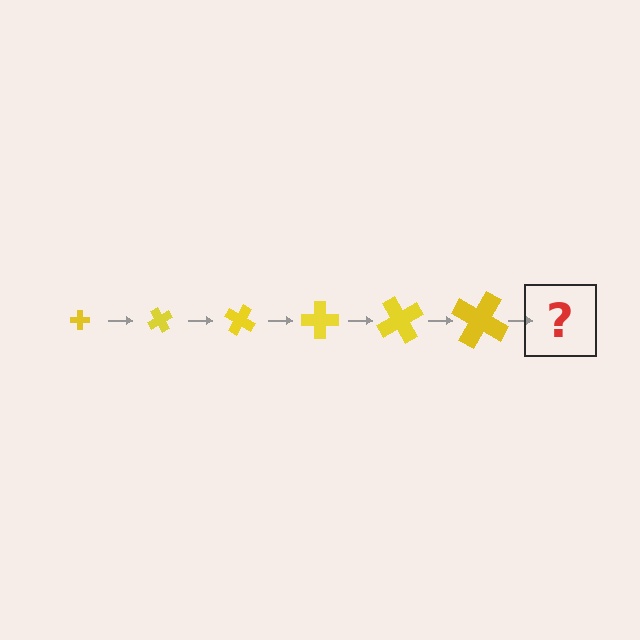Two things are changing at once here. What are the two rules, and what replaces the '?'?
The two rules are that the cross grows larger each step and it rotates 60 degrees each step. The '?' should be a cross, larger than the previous one and rotated 360 degrees from the start.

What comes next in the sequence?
The next element should be a cross, larger than the previous one and rotated 360 degrees from the start.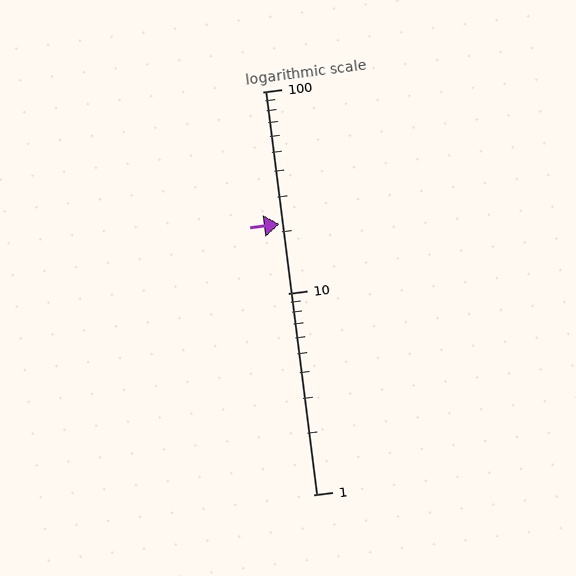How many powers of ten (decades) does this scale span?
The scale spans 2 decades, from 1 to 100.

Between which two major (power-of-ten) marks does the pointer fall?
The pointer is between 10 and 100.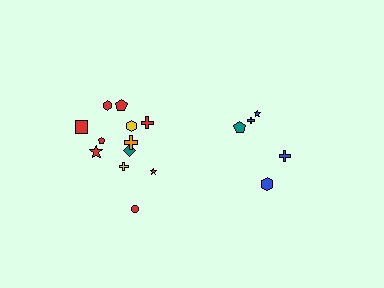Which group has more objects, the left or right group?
The left group.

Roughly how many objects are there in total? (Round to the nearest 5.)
Roughly 15 objects in total.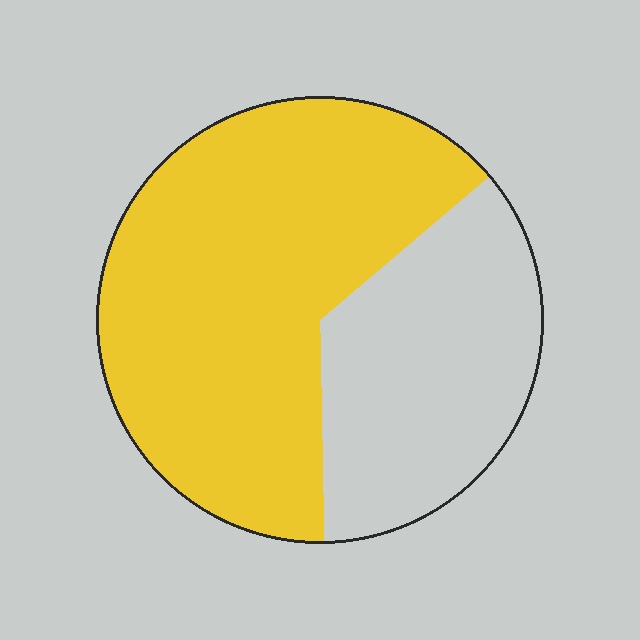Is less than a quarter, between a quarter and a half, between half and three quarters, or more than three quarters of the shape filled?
Between half and three quarters.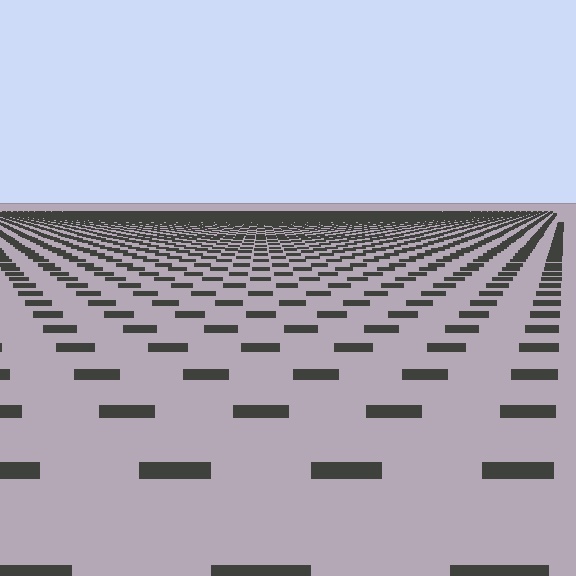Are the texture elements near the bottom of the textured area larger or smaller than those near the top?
Larger. Near the bottom, elements are closer to the viewer and appear at a bigger on-screen size.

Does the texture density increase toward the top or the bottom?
Density increases toward the top.